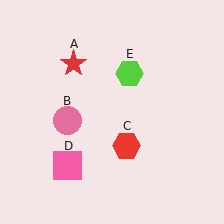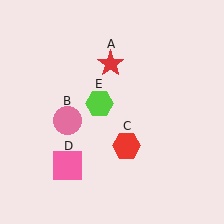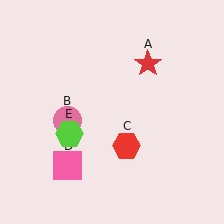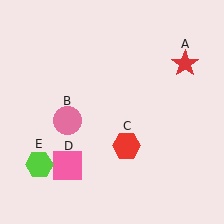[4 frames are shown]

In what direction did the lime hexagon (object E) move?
The lime hexagon (object E) moved down and to the left.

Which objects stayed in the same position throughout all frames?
Pink circle (object B) and red hexagon (object C) and pink square (object D) remained stationary.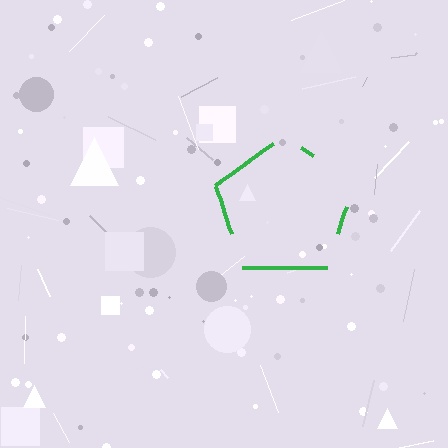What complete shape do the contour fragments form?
The contour fragments form a pentagon.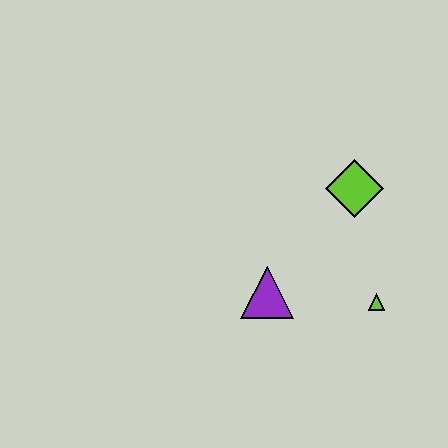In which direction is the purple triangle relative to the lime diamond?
The purple triangle is below the lime diamond.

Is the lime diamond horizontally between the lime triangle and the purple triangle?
Yes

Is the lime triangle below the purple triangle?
Yes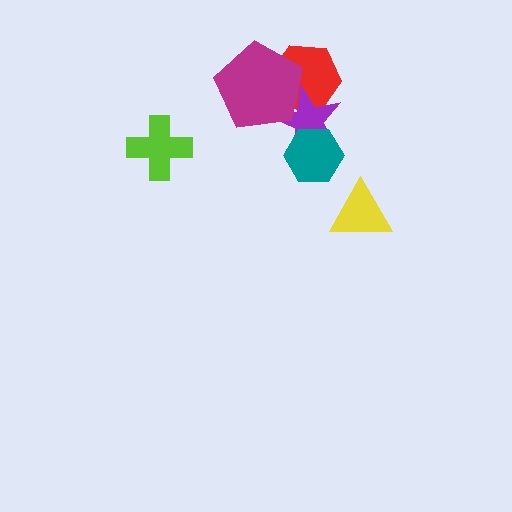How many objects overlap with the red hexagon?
2 objects overlap with the red hexagon.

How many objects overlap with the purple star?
3 objects overlap with the purple star.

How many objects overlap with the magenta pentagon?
2 objects overlap with the magenta pentagon.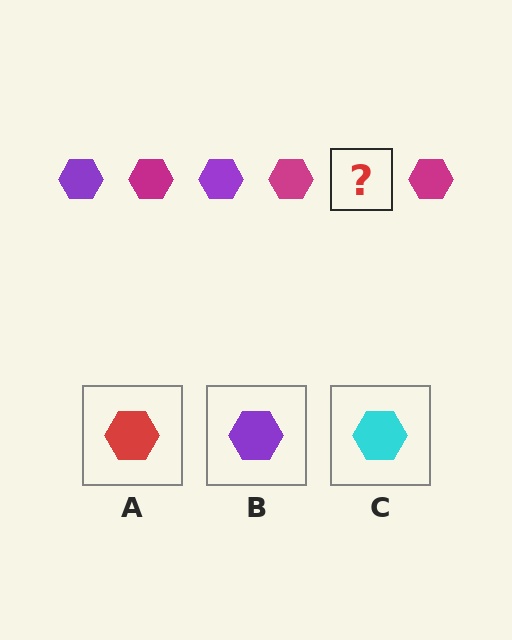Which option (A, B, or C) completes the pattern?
B.